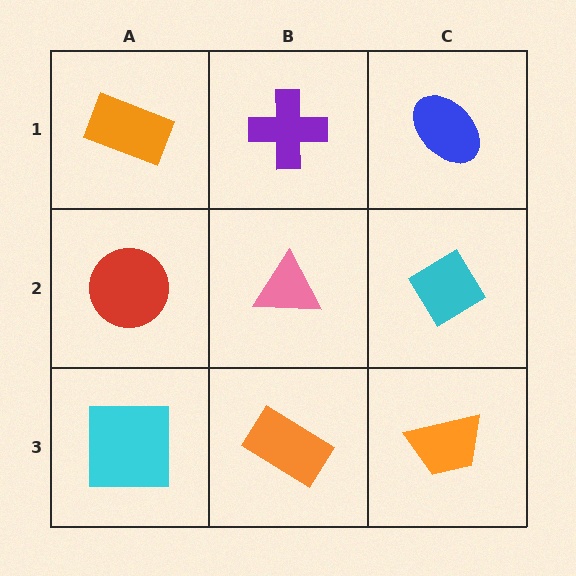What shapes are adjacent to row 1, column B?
A pink triangle (row 2, column B), an orange rectangle (row 1, column A), a blue ellipse (row 1, column C).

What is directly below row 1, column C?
A cyan diamond.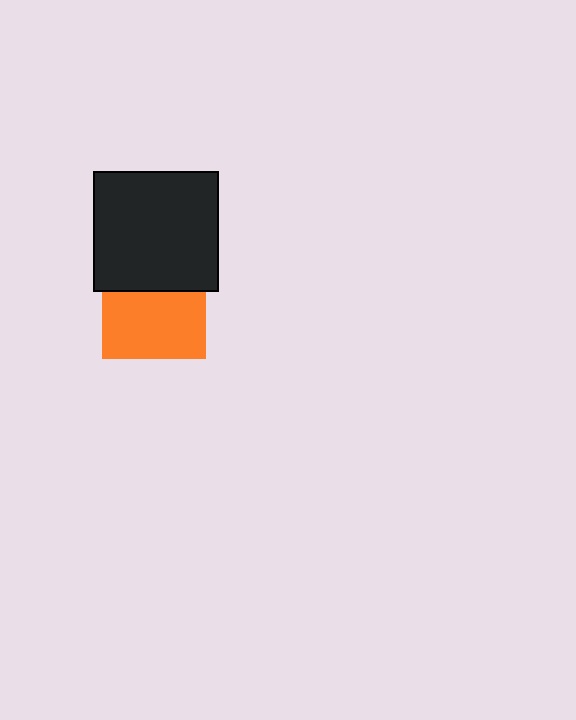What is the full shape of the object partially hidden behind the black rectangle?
The partially hidden object is an orange square.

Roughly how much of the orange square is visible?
Most of it is visible (roughly 65%).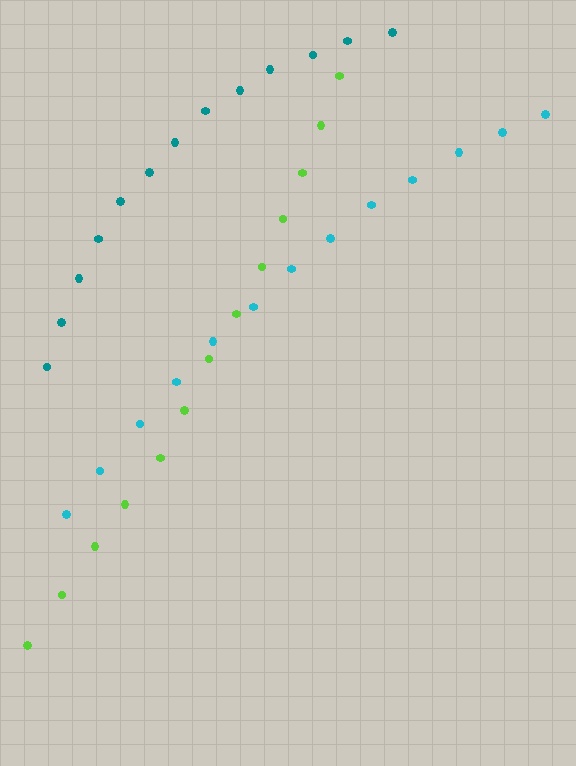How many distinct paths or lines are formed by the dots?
There are 3 distinct paths.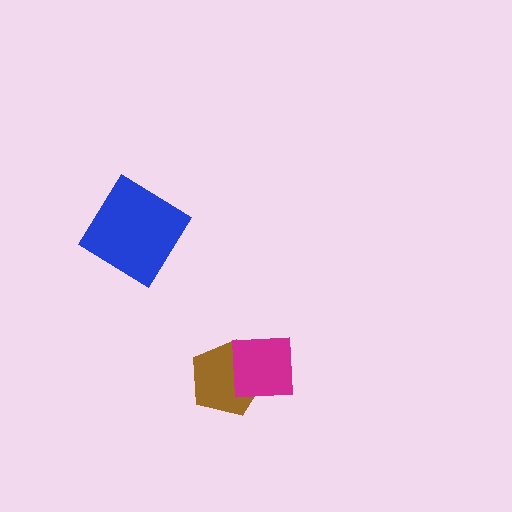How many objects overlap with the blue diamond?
0 objects overlap with the blue diamond.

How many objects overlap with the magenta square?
1 object overlaps with the magenta square.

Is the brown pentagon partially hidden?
Yes, it is partially covered by another shape.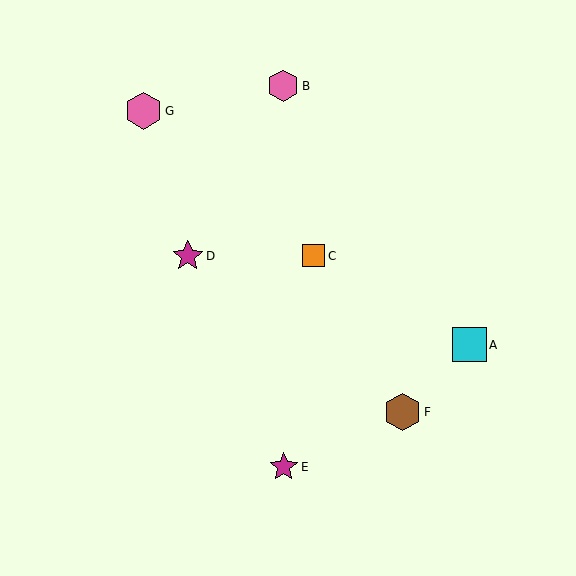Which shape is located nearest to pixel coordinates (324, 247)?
The orange square (labeled C) at (313, 256) is nearest to that location.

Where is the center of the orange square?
The center of the orange square is at (313, 256).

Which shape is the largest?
The brown hexagon (labeled F) is the largest.